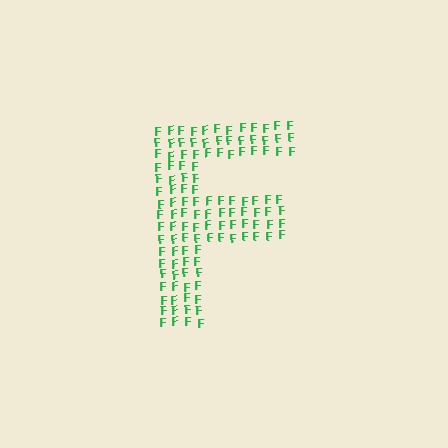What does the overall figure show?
The overall figure shows the letter F.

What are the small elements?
The small elements are letter F's.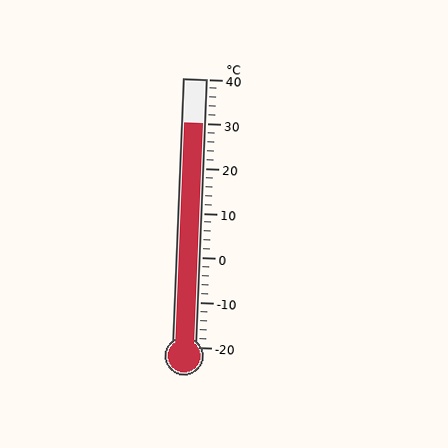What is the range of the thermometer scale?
The thermometer scale ranges from -20°C to 40°C.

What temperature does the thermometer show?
The thermometer shows approximately 30°C.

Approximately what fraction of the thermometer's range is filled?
The thermometer is filled to approximately 85% of its range.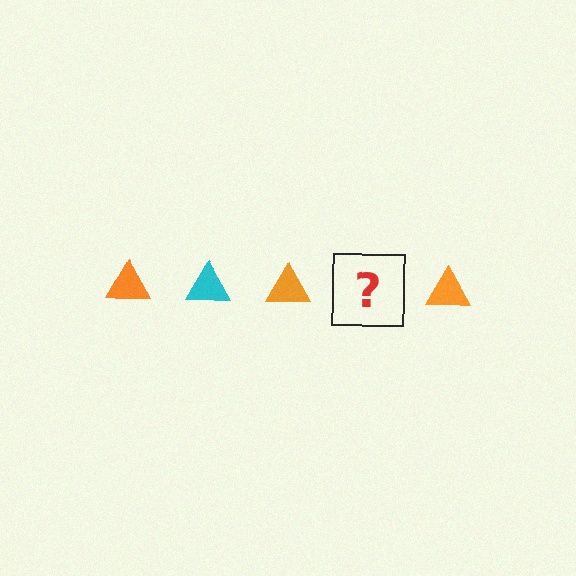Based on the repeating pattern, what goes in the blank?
The blank should be a cyan triangle.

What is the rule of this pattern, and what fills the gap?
The rule is that the pattern cycles through orange, cyan triangles. The gap should be filled with a cyan triangle.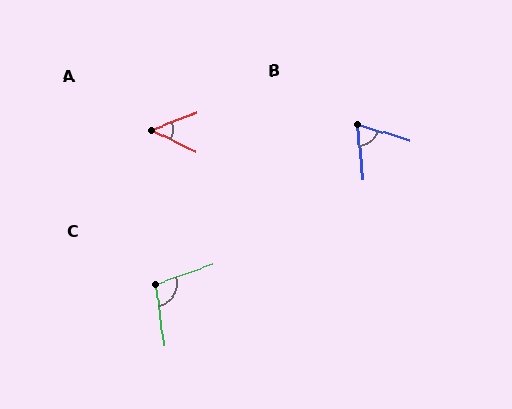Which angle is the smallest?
A, at approximately 48 degrees.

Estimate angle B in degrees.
Approximately 67 degrees.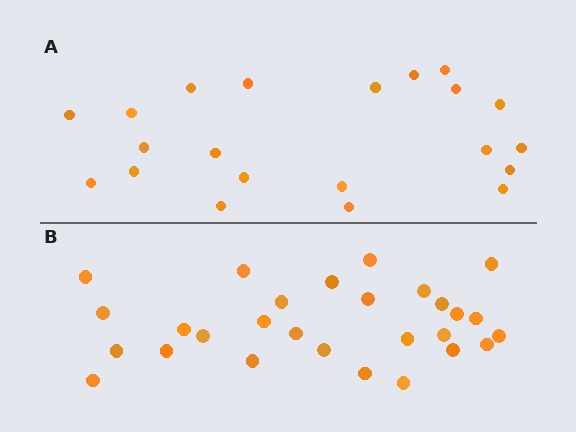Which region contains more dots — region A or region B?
Region B (the bottom region) has more dots.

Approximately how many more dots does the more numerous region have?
Region B has roughly 8 or so more dots than region A.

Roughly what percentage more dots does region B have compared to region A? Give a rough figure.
About 35% more.